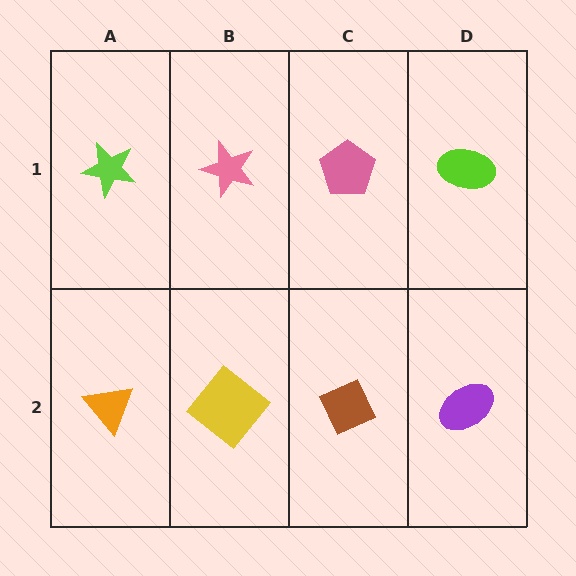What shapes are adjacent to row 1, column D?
A purple ellipse (row 2, column D), a pink pentagon (row 1, column C).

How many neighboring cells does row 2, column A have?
2.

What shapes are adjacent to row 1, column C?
A brown diamond (row 2, column C), a pink star (row 1, column B), a lime ellipse (row 1, column D).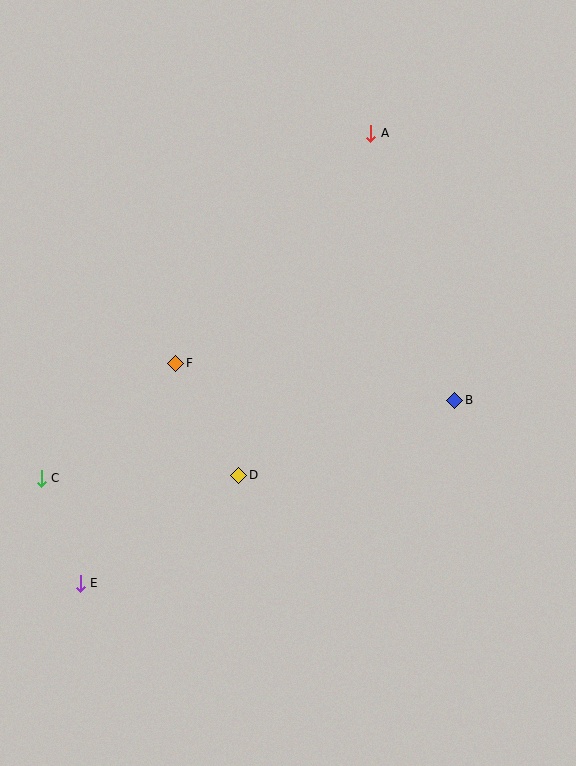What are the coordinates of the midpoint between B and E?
The midpoint between B and E is at (268, 492).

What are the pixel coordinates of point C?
Point C is at (41, 478).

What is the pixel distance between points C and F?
The distance between C and F is 177 pixels.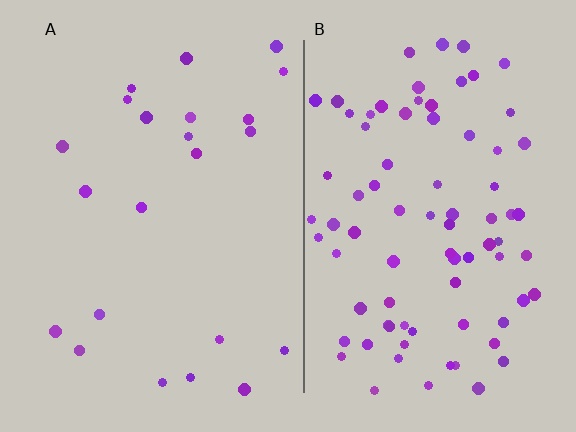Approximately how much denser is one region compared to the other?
Approximately 3.6× — region B over region A.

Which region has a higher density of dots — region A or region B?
B (the right).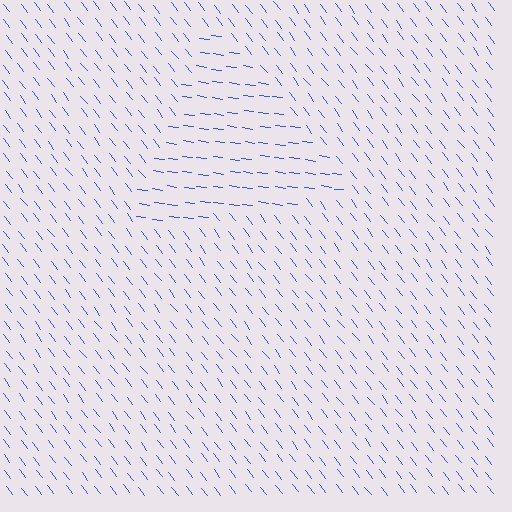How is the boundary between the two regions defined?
The boundary is defined purely by a change in line orientation (approximately 45 degrees difference). All lines are the same color and thickness.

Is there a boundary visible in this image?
Yes, there is a texture boundary formed by a change in line orientation.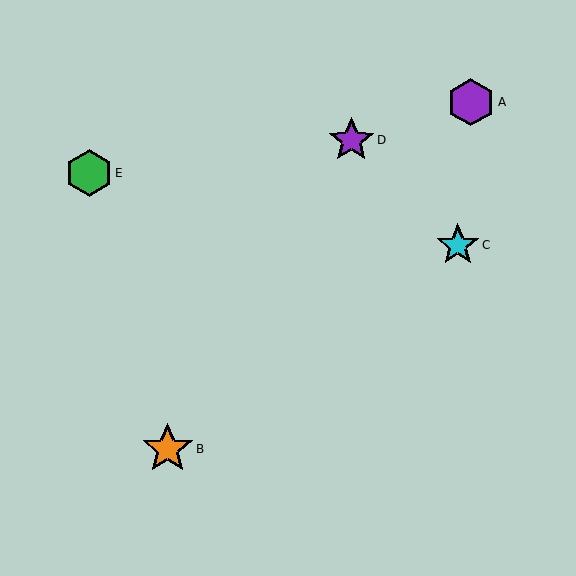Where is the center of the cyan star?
The center of the cyan star is at (458, 245).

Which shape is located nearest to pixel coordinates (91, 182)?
The green hexagon (labeled E) at (89, 173) is nearest to that location.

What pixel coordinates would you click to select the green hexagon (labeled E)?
Click at (89, 173) to select the green hexagon E.